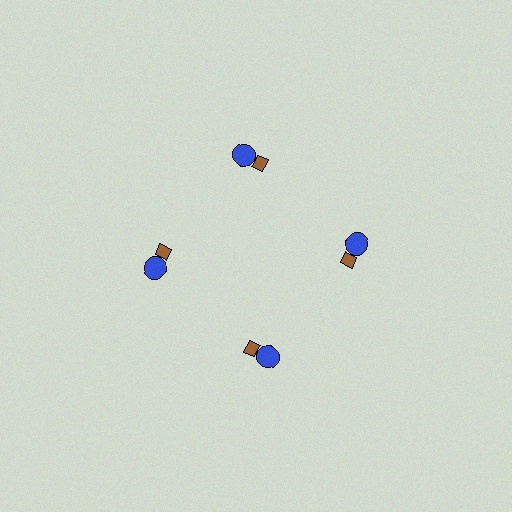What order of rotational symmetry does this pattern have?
This pattern has 4-fold rotational symmetry.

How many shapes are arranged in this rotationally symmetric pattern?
There are 8 shapes, arranged in 4 groups of 2.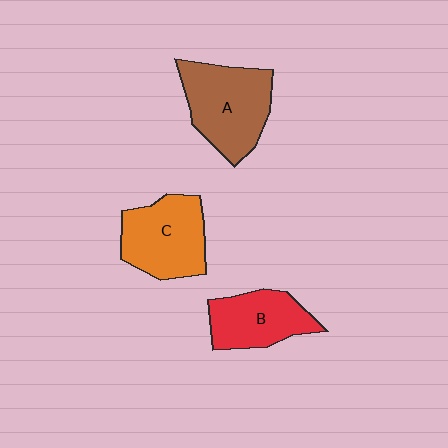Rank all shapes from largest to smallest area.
From largest to smallest: A (brown), C (orange), B (red).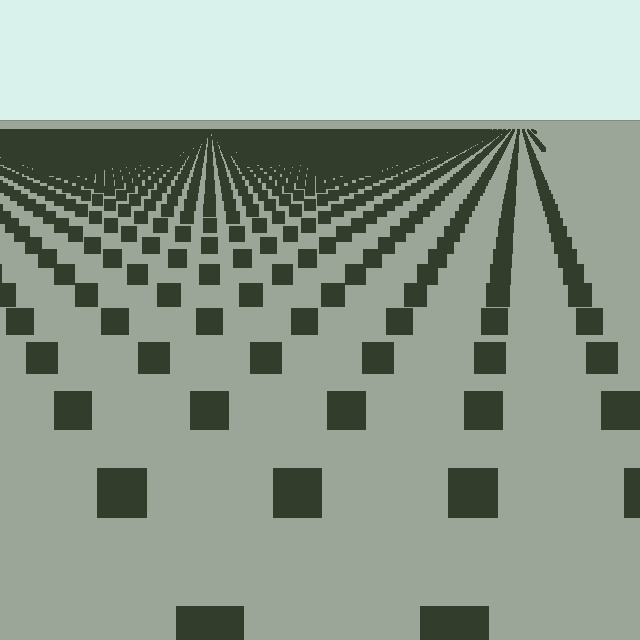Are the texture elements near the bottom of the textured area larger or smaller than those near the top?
Larger. Near the bottom, elements are closer to the viewer and appear at a bigger on-screen size.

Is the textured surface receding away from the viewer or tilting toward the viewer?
The surface is receding away from the viewer. Texture elements get smaller and denser toward the top.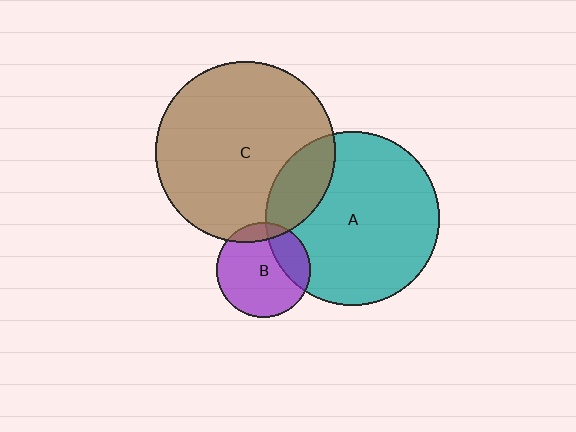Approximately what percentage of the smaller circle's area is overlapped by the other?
Approximately 20%.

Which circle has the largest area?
Circle C (brown).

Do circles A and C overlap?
Yes.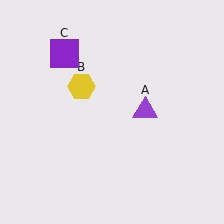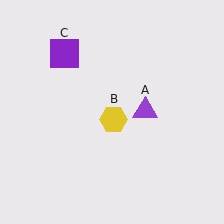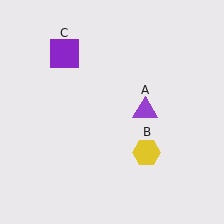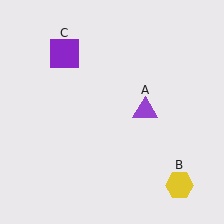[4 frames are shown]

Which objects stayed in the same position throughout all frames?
Purple triangle (object A) and purple square (object C) remained stationary.